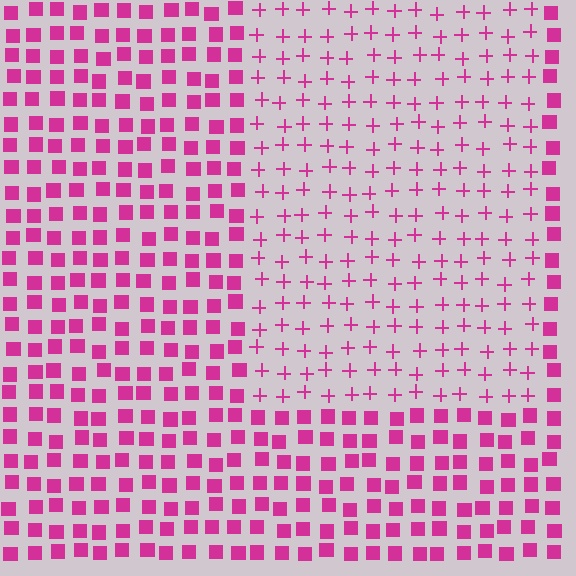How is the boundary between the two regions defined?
The boundary is defined by a change in element shape: plus signs inside vs. squares outside. All elements share the same color and spacing.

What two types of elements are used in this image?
The image uses plus signs inside the rectangle region and squares outside it.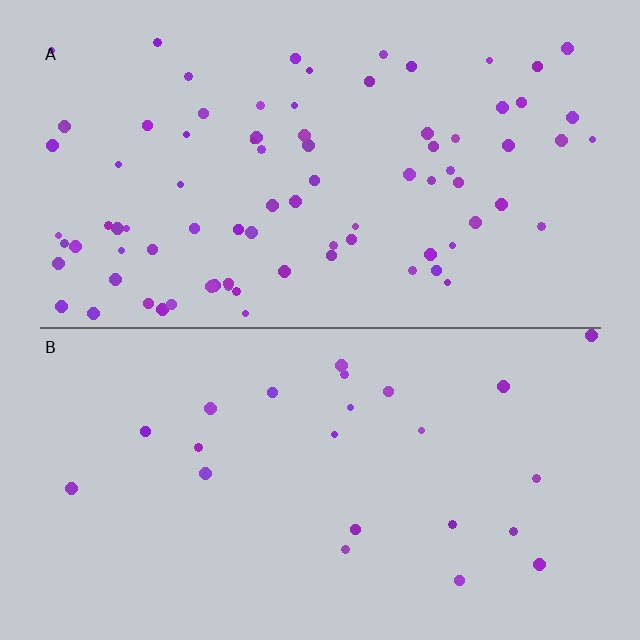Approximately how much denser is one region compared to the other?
Approximately 3.5× — region A over region B.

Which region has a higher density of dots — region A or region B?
A (the top).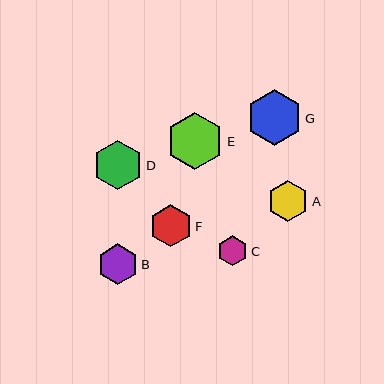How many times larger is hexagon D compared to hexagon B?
Hexagon D is approximately 1.2 times the size of hexagon B.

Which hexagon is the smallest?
Hexagon C is the smallest with a size of approximately 30 pixels.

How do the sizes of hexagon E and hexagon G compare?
Hexagon E and hexagon G are approximately the same size.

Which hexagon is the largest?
Hexagon E is the largest with a size of approximately 57 pixels.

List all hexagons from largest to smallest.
From largest to smallest: E, G, D, F, A, B, C.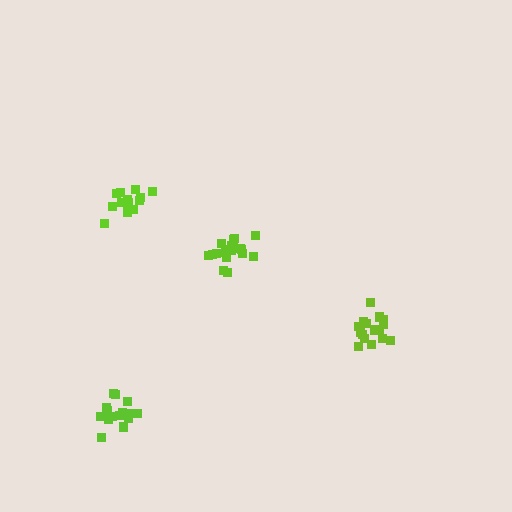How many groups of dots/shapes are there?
There are 4 groups.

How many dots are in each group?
Group 1: 16 dots, Group 2: 18 dots, Group 3: 16 dots, Group 4: 14 dots (64 total).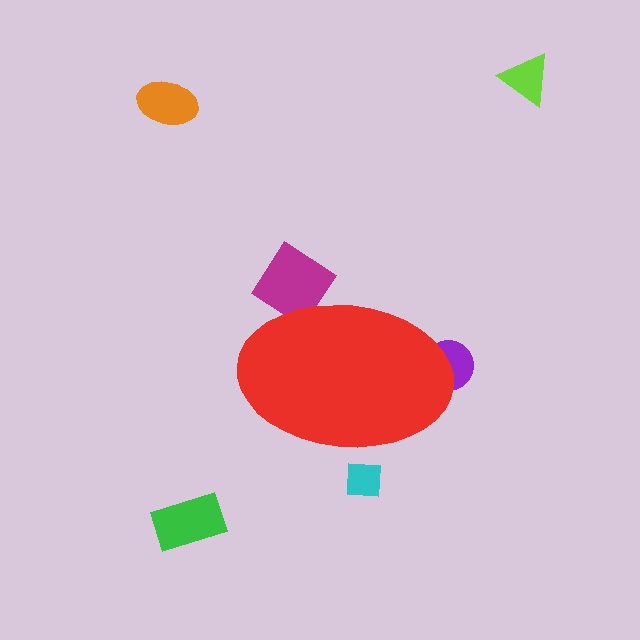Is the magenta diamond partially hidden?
Yes, the magenta diamond is partially hidden behind the red ellipse.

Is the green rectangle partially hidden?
No, the green rectangle is fully visible.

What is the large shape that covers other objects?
A red ellipse.